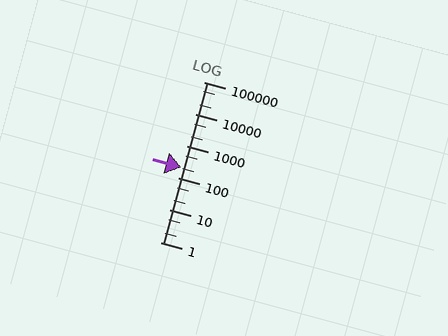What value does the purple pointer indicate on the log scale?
The pointer indicates approximately 210.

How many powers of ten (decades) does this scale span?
The scale spans 5 decades, from 1 to 100000.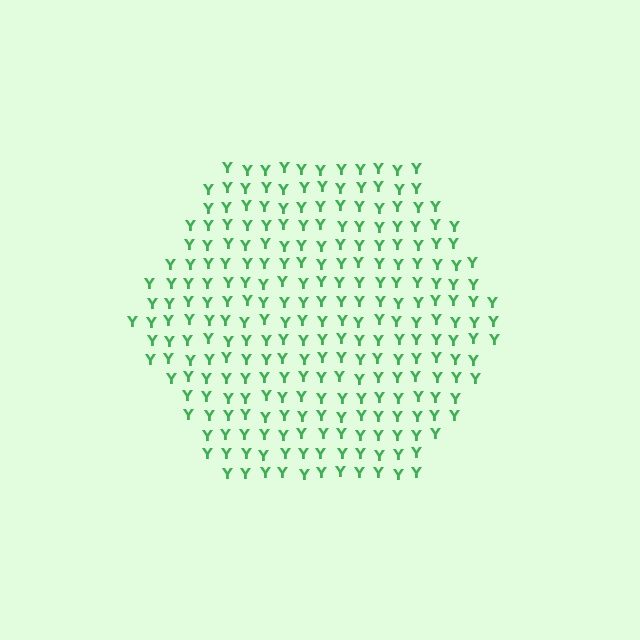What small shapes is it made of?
It is made of small letter Y's.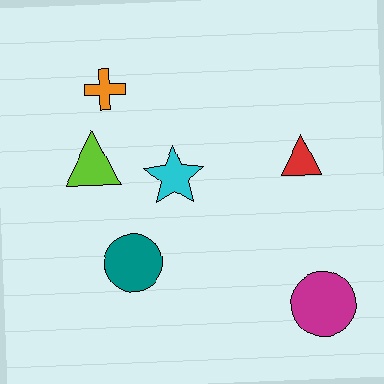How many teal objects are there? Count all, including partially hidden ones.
There is 1 teal object.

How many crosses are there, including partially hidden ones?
There is 1 cross.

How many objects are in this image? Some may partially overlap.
There are 6 objects.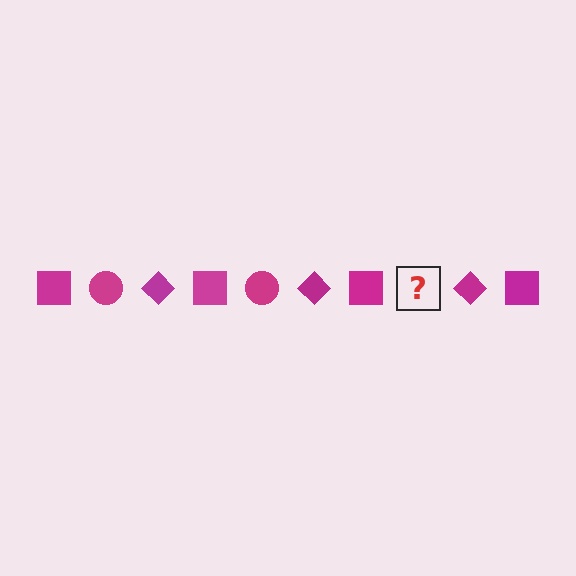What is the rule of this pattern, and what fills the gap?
The rule is that the pattern cycles through square, circle, diamond shapes in magenta. The gap should be filled with a magenta circle.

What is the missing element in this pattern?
The missing element is a magenta circle.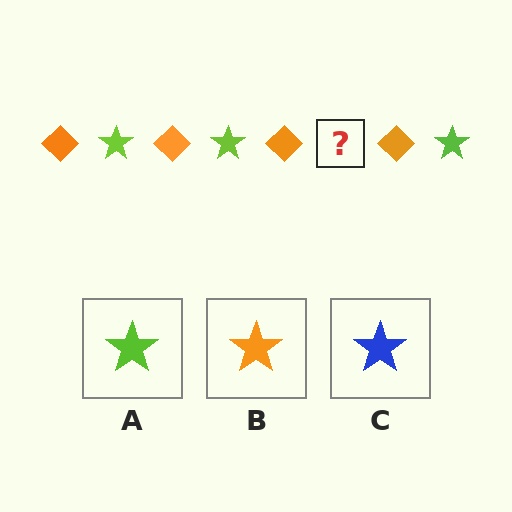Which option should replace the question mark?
Option A.